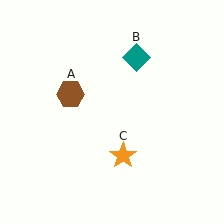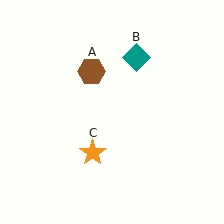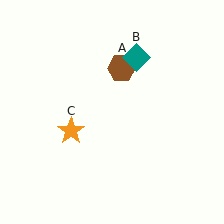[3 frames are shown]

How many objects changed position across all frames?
2 objects changed position: brown hexagon (object A), orange star (object C).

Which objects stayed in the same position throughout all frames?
Teal diamond (object B) remained stationary.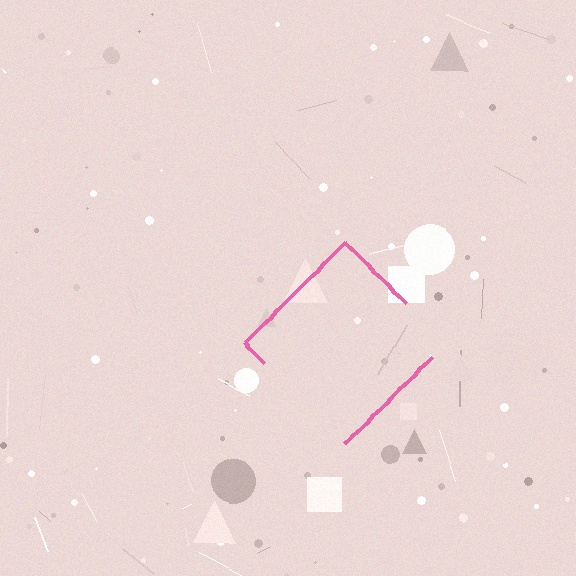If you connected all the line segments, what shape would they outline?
They would outline a diamond.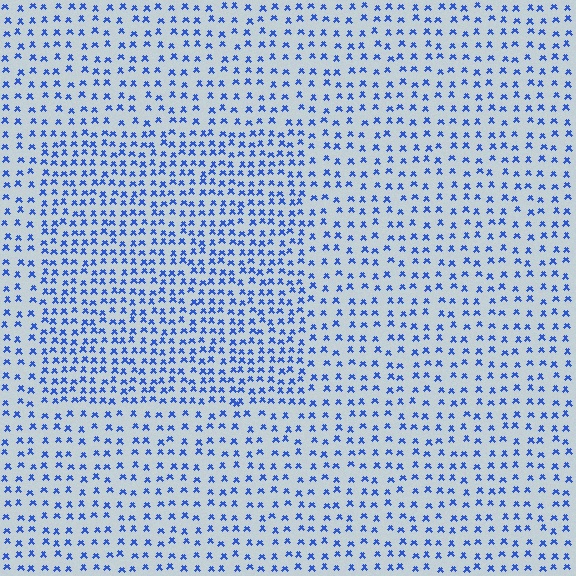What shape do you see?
I see a rectangle.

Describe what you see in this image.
The image contains small blue elements arranged at two different densities. A rectangle-shaped region is visible where the elements are more densely packed than the surrounding area.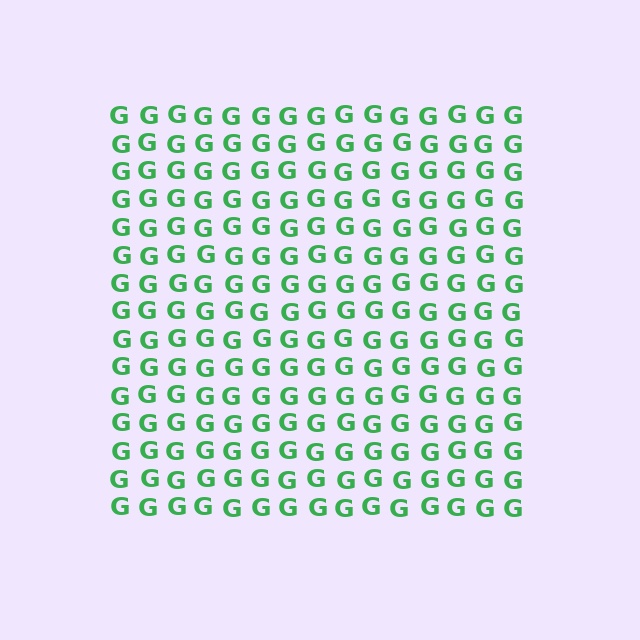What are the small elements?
The small elements are letter G's.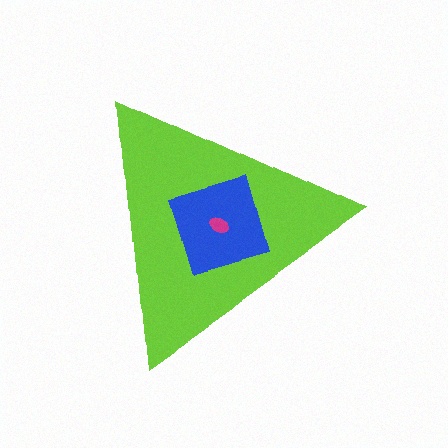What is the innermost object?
The magenta ellipse.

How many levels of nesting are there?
3.